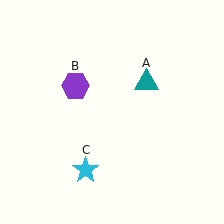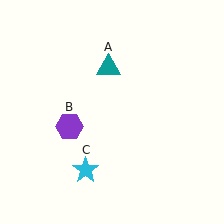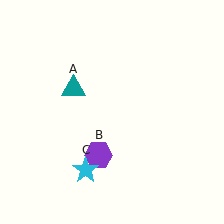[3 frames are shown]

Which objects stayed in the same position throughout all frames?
Cyan star (object C) remained stationary.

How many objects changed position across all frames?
2 objects changed position: teal triangle (object A), purple hexagon (object B).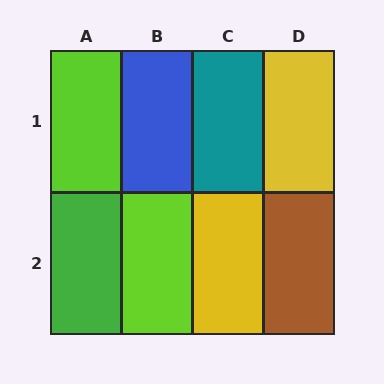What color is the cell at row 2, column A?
Green.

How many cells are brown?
1 cell is brown.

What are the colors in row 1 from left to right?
Lime, blue, teal, yellow.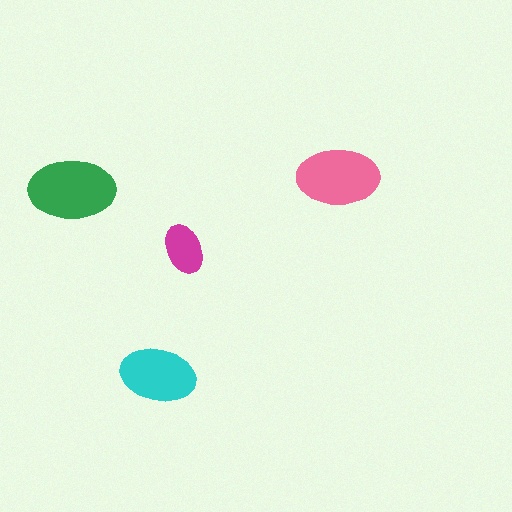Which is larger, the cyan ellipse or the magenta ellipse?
The cyan one.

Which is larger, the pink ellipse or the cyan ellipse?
The pink one.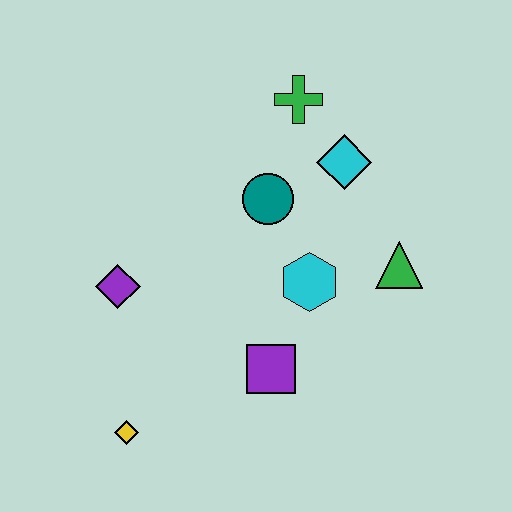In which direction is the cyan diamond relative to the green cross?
The cyan diamond is below the green cross.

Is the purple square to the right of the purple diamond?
Yes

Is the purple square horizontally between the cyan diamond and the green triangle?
No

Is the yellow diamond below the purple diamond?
Yes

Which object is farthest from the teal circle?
The yellow diamond is farthest from the teal circle.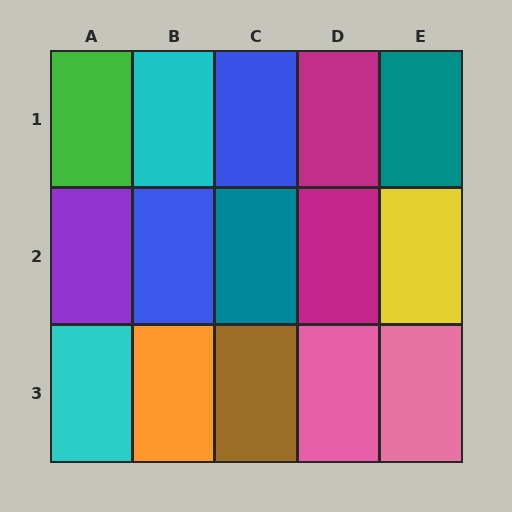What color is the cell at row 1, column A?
Green.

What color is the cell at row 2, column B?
Blue.